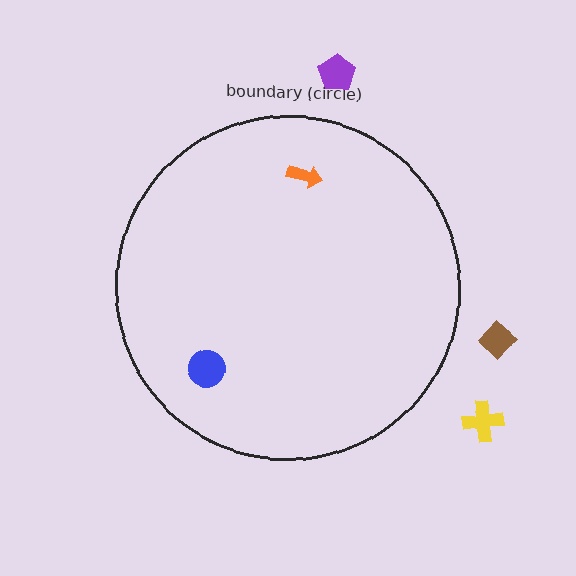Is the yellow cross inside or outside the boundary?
Outside.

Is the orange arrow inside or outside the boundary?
Inside.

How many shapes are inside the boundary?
2 inside, 3 outside.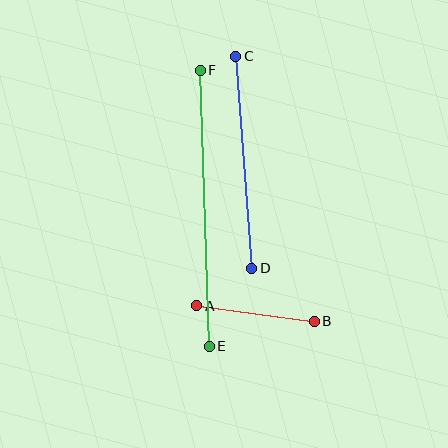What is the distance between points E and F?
The distance is approximately 276 pixels.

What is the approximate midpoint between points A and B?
The midpoint is at approximately (256, 313) pixels.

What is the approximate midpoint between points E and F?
The midpoint is at approximately (205, 208) pixels.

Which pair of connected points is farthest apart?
Points E and F are farthest apart.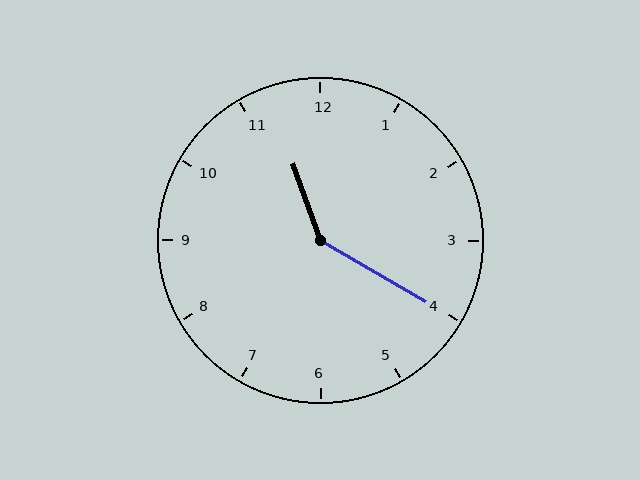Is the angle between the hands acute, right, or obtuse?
It is obtuse.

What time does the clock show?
11:20.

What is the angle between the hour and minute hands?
Approximately 140 degrees.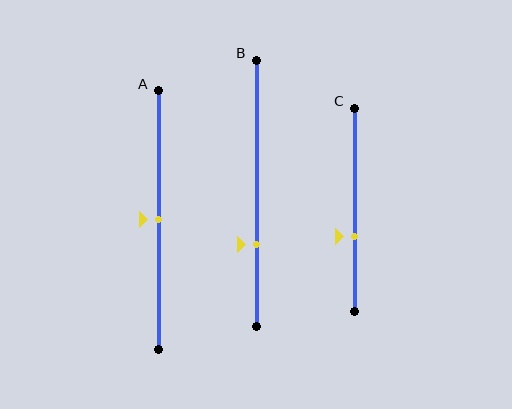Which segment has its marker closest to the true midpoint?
Segment A has its marker closest to the true midpoint.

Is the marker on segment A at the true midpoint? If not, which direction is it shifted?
Yes, the marker on segment A is at the true midpoint.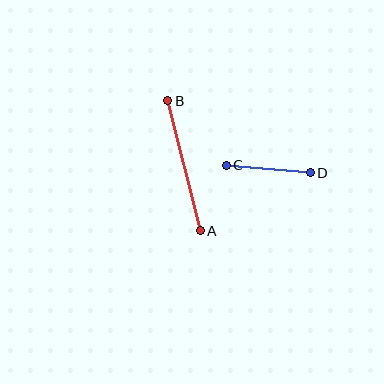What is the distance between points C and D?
The distance is approximately 84 pixels.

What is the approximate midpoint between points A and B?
The midpoint is at approximately (184, 166) pixels.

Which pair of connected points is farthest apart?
Points A and B are farthest apart.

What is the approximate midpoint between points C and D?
The midpoint is at approximately (268, 169) pixels.